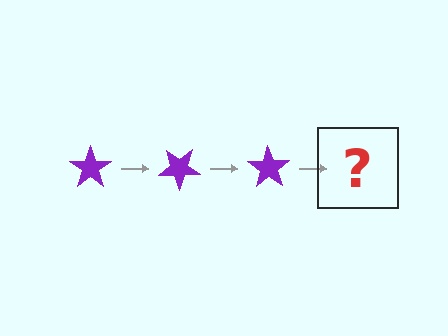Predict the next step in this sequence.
The next step is a purple star rotated 105 degrees.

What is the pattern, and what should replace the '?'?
The pattern is that the star rotates 35 degrees each step. The '?' should be a purple star rotated 105 degrees.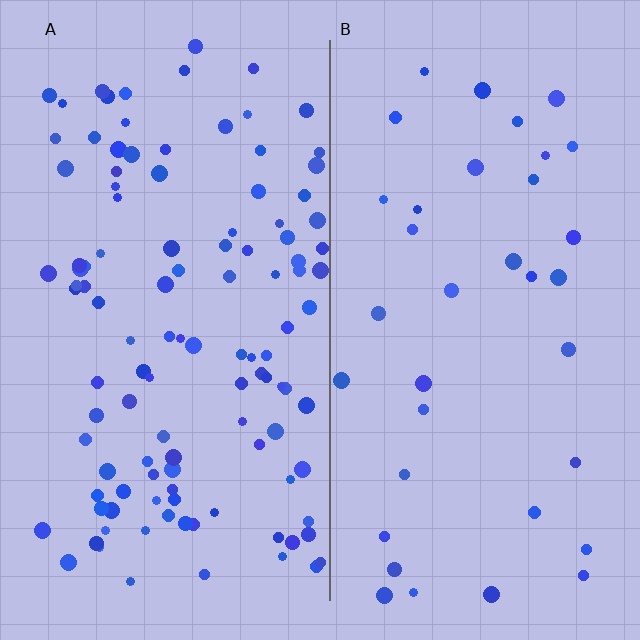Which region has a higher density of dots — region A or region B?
A (the left).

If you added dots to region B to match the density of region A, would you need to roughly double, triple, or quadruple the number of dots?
Approximately triple.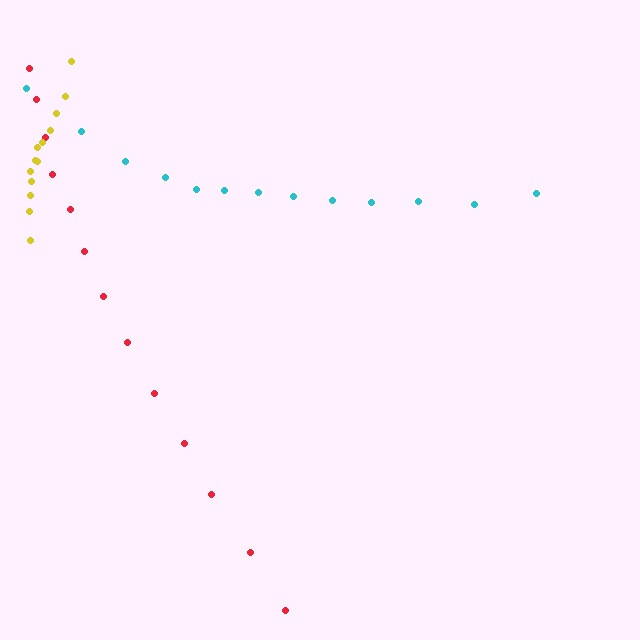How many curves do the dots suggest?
There are 3 distinct paths.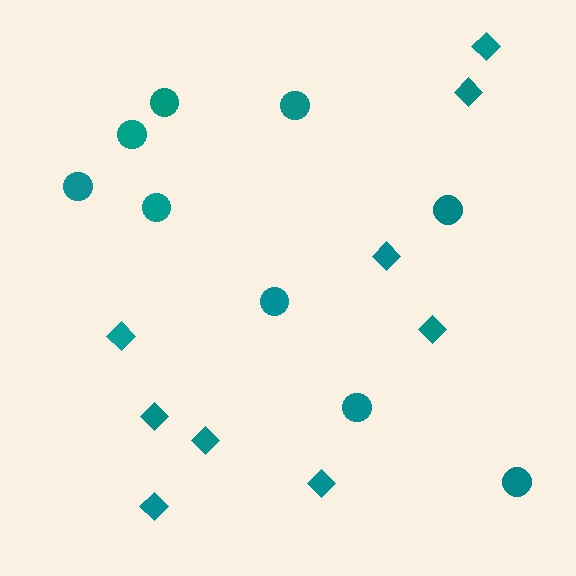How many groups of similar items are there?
There are 2 groups: one group of circles (9) and one group of diamonds (9).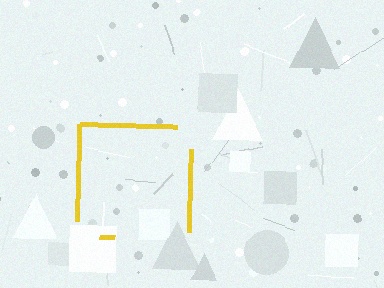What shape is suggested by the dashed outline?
The dashed outline suggests a square.